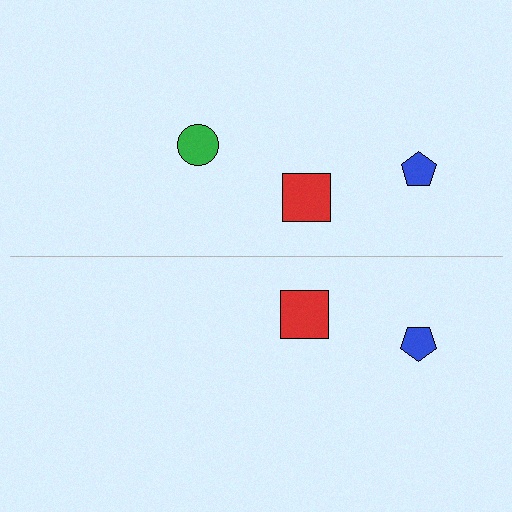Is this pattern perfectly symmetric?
No, the pattern is not perfectly symmetric. A green circle is missing from the bottom side.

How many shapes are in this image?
There are 5 shapes in this image.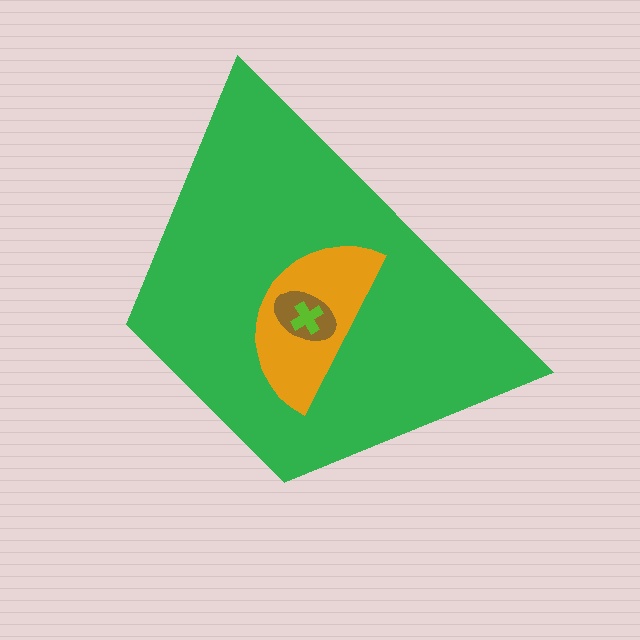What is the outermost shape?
The green trapezoid.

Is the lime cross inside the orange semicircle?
Yes.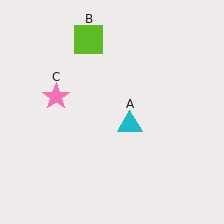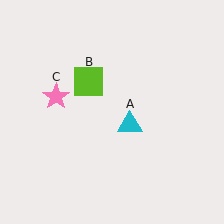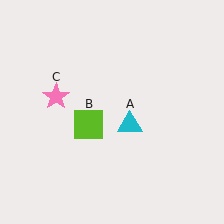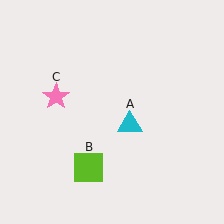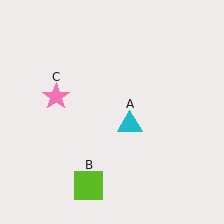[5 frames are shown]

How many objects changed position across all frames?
1 object changed position: lime square (object B).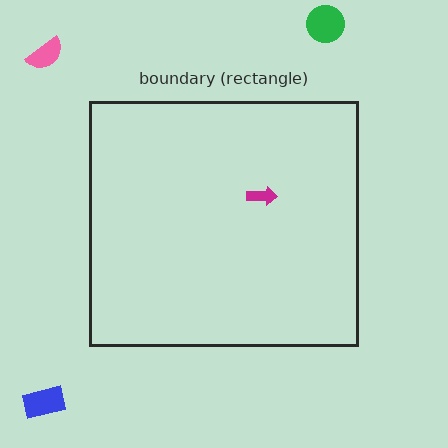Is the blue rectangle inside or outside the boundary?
Outside.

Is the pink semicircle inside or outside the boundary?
Outside.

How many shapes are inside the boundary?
1 inside, 3 outside.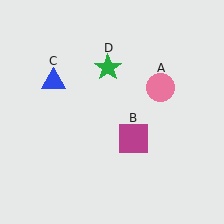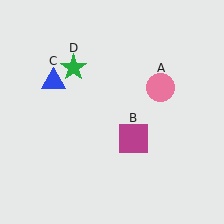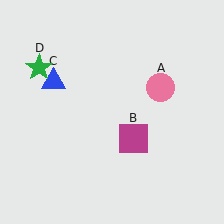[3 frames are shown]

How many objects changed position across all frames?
1 object changed position: green star (object D).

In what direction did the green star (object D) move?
The green star (object D) moved left.